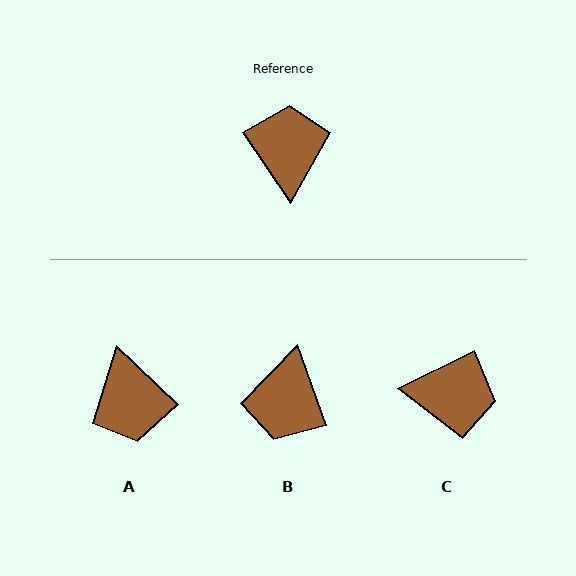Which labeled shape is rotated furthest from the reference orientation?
A, about 168 degrees away.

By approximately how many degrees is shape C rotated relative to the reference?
Approximately 98 degrees clockwise.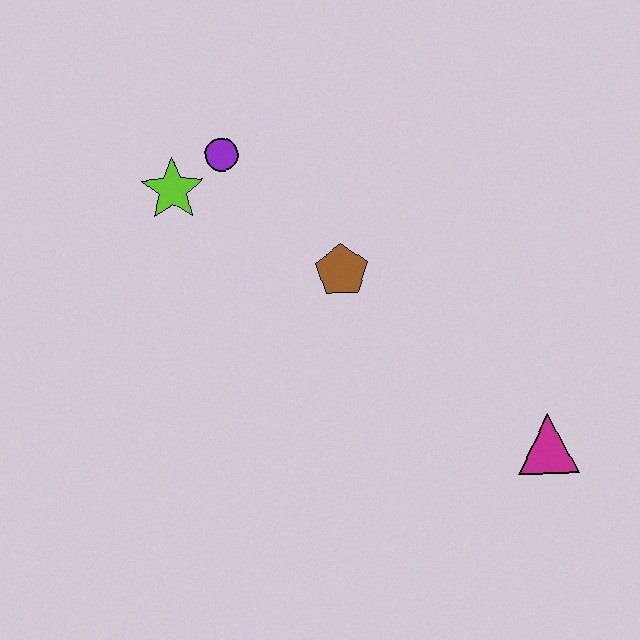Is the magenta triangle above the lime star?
No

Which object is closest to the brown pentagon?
The purple circle is closest to the brown pentagon.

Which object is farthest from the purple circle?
The magenta triangle is farthest from the purple circle.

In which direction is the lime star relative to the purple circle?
The lime star is to the left of the purple circle.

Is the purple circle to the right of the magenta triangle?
No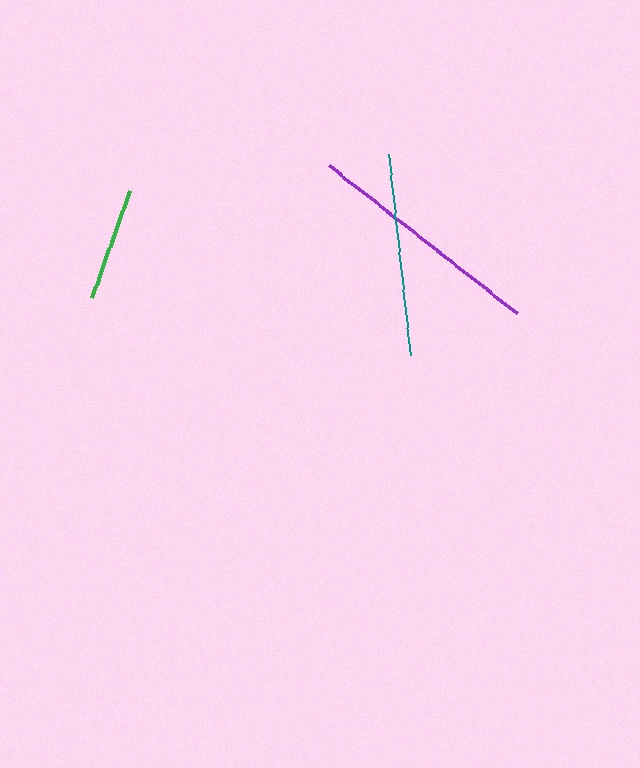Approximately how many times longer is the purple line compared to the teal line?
The purple line is approximately 1.2 times the length of the teal line.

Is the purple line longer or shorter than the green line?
The purple line is longer than the green line.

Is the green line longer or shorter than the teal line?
The teal line is longer than the green line.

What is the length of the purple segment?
The purple segment is approximately 239 pixels long.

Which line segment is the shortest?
The green line is the shortest at approximately 114 pixels.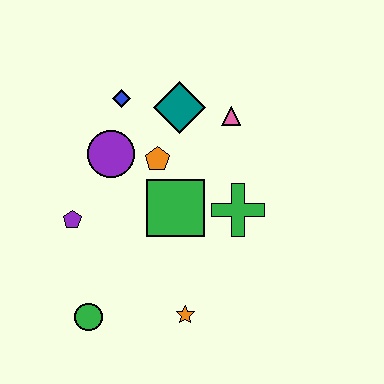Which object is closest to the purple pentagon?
The purple circle is closest to the purple pentagon.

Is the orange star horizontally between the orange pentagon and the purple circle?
No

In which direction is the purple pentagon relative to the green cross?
The purple pentagon is to the left of the green cross.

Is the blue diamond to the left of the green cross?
Yes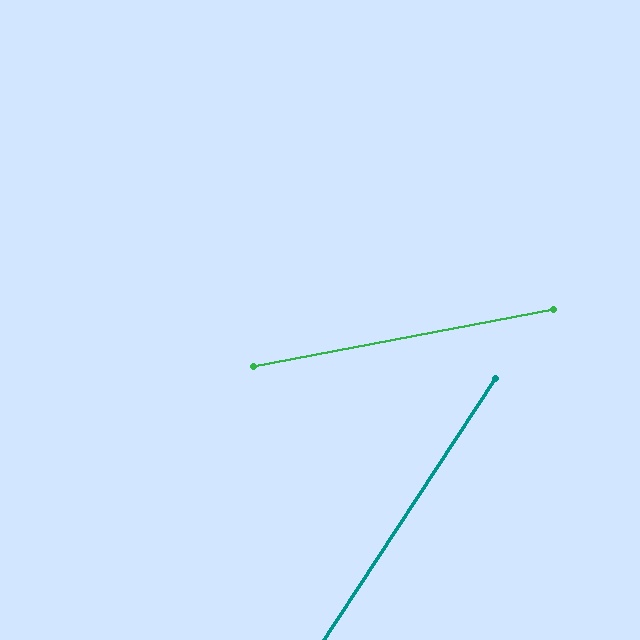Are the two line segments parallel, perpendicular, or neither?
Neither parallel nor perpendicular — they differ by about 46°.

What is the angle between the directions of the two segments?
Approximately 46 degrees.